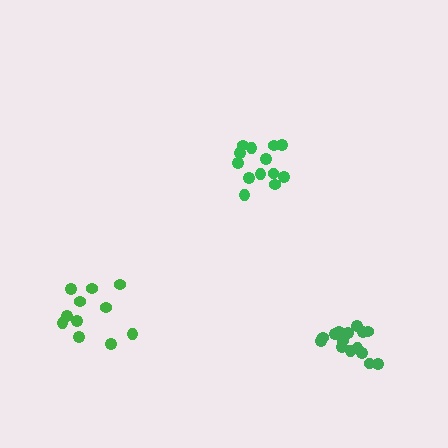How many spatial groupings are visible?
There are 3 spatial groupings.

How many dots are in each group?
Group 1: 13 dots, Group 2: 15 dots, Group 3: 11 dots (39 total).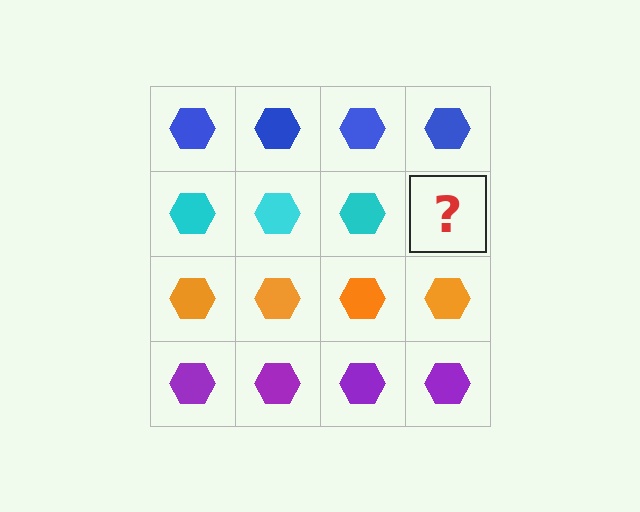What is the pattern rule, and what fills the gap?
The rule is that each row has a consistent color. The gap should be filled with a cyan hexagon.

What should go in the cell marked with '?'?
The missing cell should contain a cyan hexagon.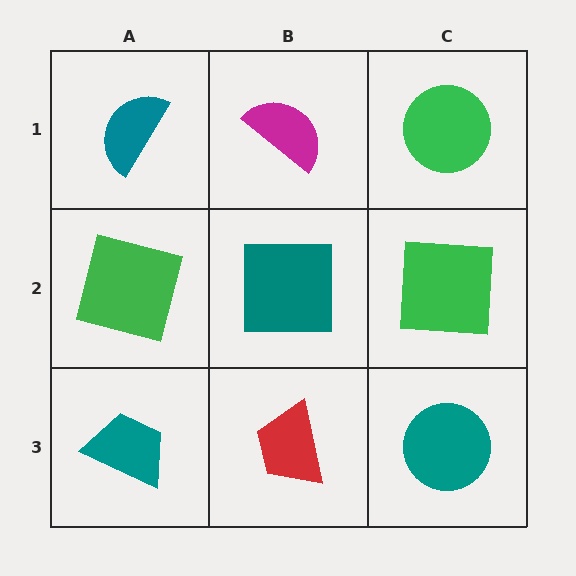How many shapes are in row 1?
3 shapes.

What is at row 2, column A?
A green square.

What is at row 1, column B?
A magenta semicircle.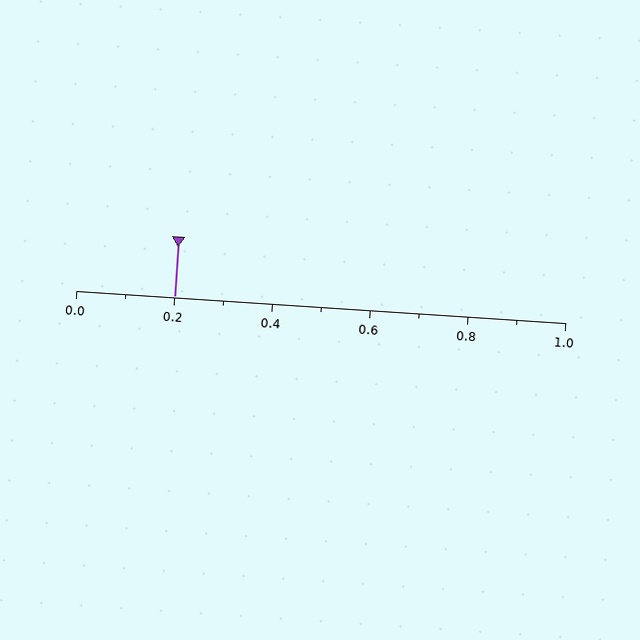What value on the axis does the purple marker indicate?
The marker indicates approximately 0.2.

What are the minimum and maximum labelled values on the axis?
The axis runs from 0.0 to 1.0.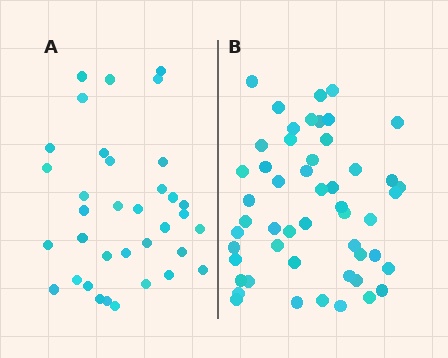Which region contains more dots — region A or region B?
Region B (the right region) has more dots.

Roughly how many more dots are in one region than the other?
Region B has approximately 15 more dots than region A.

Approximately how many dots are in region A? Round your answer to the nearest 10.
About 40 dots. (The exact count is 35, which rounds to 40.)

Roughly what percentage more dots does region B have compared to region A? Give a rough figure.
About 45% more.